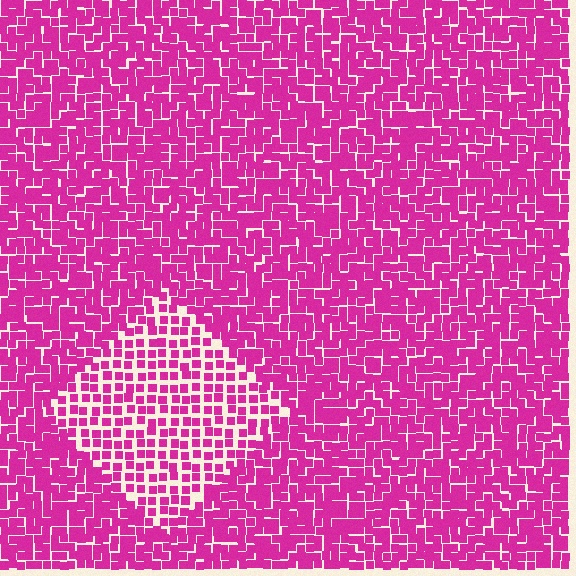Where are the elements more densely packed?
The elements are more densely packed outside the diamond boundary.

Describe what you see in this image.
The image contains small magenta elements arranged at two different densities. A diamond-shaped region is visible where the elements are less densely packed than the surrounding area.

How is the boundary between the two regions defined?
The boundary is defined by a change in element density (approximately 1.8x ratio). All elements are the same color, size, and shape.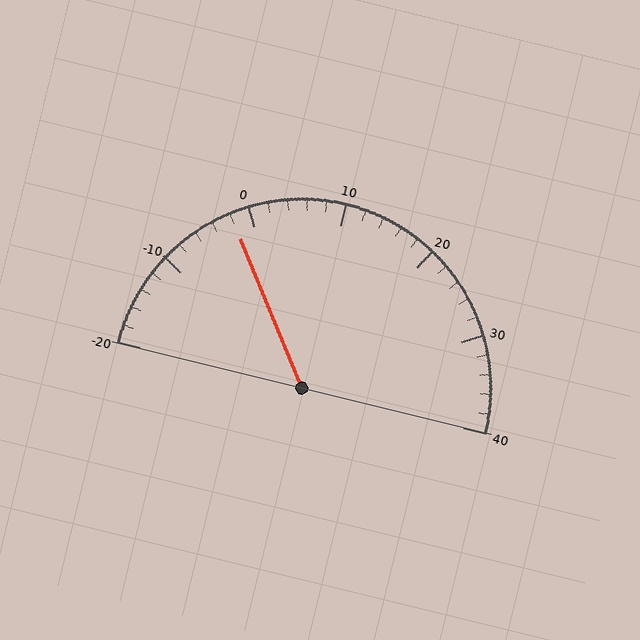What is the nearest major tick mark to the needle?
The nearest major tick mark is 0.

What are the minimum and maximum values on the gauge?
The gauge ranges from -20 to 40.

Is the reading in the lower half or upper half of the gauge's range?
The reading is in the lower half of the range (-20 to 40).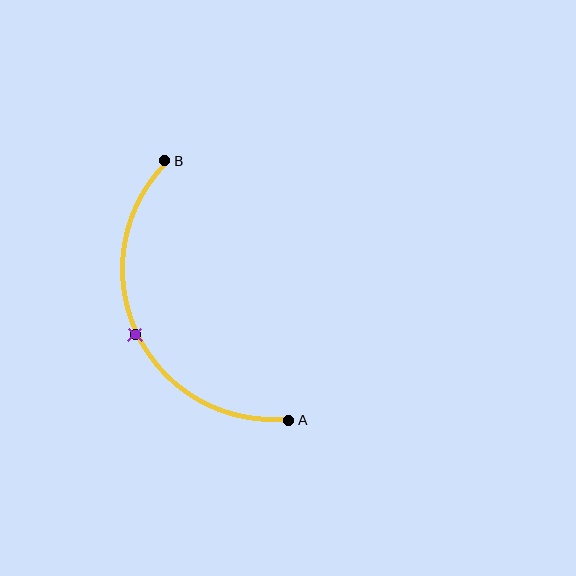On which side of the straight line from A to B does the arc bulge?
The arc bulges to the left of the straight line connecting A and B.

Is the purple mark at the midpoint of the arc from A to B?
Yes. The purple mark lies on the arc at equal arc-length from both A and B — it is the arc midpoint.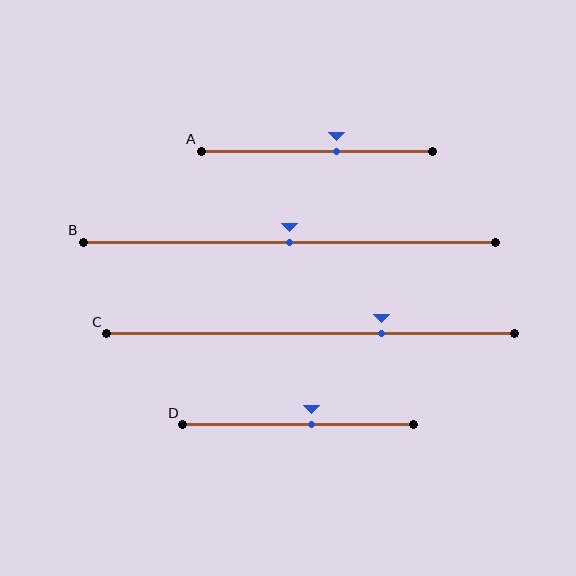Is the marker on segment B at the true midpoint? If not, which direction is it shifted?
Yes, the marker on segment B is at the true midpoint.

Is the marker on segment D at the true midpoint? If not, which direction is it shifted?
No, the marker on segment D is shifted to the right by about 6% of the segment length.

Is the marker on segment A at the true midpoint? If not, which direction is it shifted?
No, the marker on segment A is shifted to the right by about 8% of the segment length.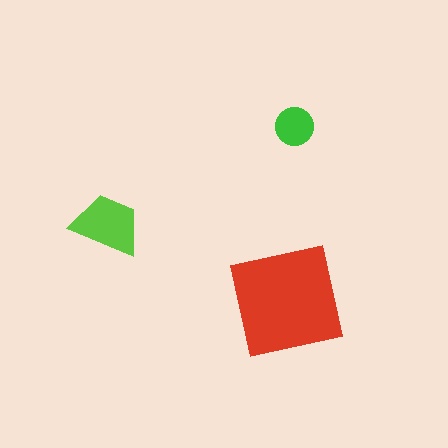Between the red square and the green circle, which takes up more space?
The red square.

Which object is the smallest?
The green circle.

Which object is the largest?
The red square.